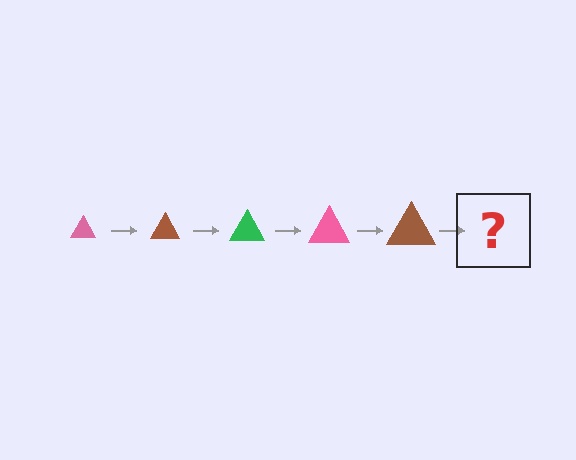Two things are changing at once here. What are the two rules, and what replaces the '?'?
The two rules are that the triangle grows larger each step and the color cycles through pink, brown, and green. The '?' should be a green triangle, larger than the previous one.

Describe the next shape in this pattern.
It should be a green triangle, larger than the previous one.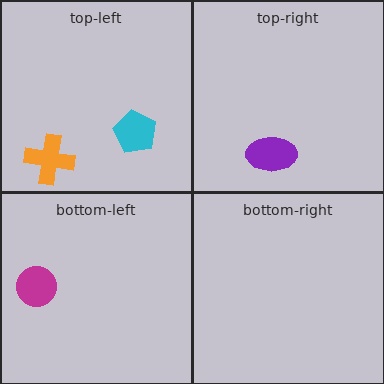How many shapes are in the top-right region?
1.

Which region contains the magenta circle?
The bottom-left region.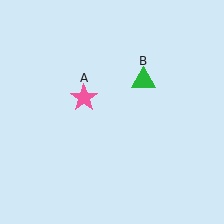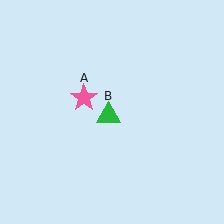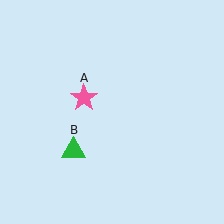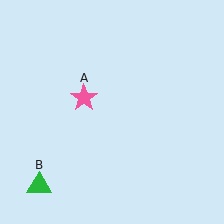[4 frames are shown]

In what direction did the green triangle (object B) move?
The green triangle (object B) moved down and to the left.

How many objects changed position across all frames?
1 object changed position: green triangle (object B).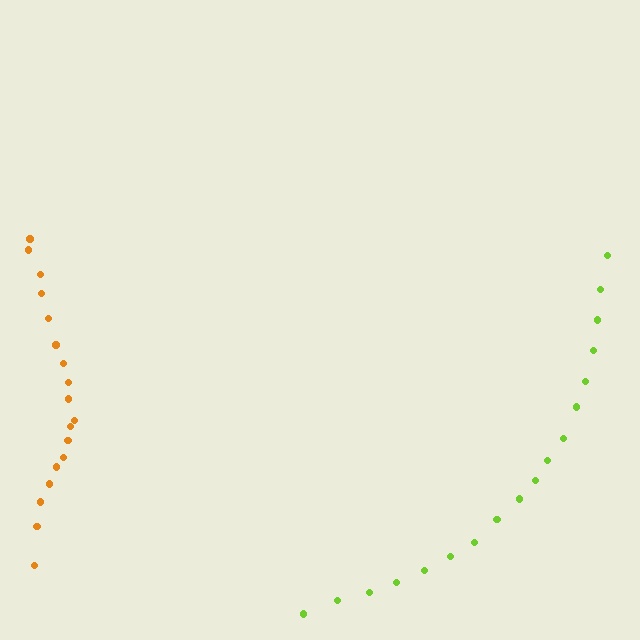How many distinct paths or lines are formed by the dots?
There are 2 distinct paths.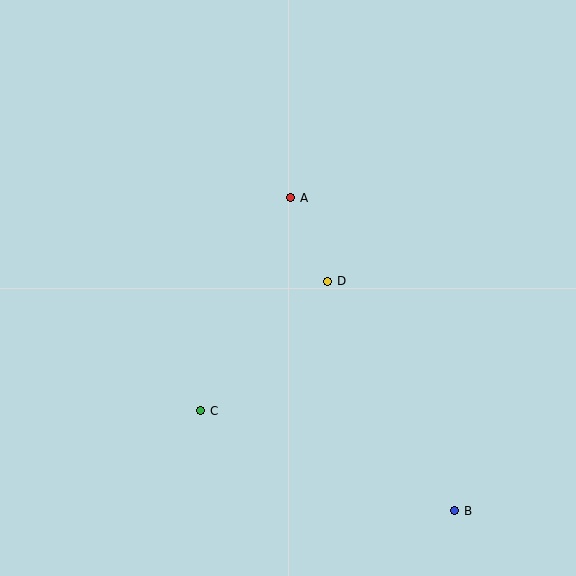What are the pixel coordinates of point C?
Point C is at (201, 411).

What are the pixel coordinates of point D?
Point D is at (328, 281).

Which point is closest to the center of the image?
Point D at (328, 281) is closest to the center.